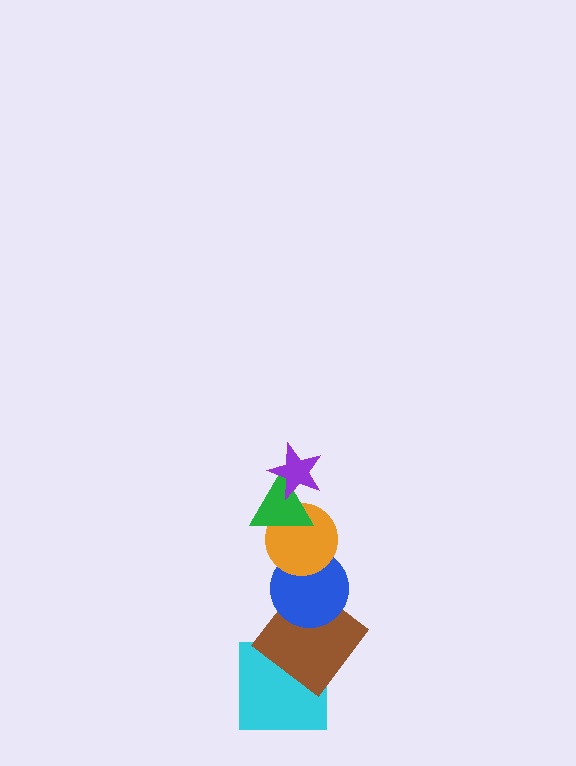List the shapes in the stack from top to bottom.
From top to bottom: the purple star, the green triangle, the orange circle, the blue circle, the brown diamond, the cyan square.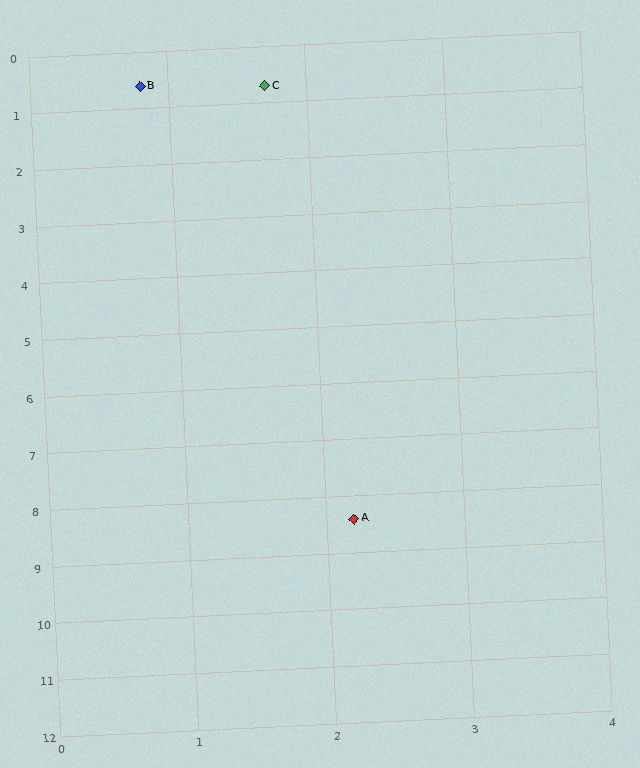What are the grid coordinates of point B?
Point B is at approximately (0.8, 0.6).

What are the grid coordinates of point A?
Point A is at approximately (2.2, 8.4).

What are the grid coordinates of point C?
Point C is at approximately (1.7, 0.7).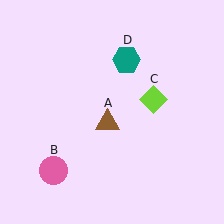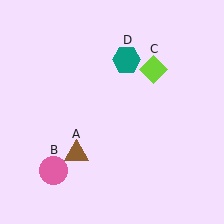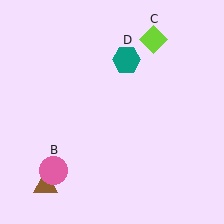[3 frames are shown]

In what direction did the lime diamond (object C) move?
The lime diamond (object C) moved up.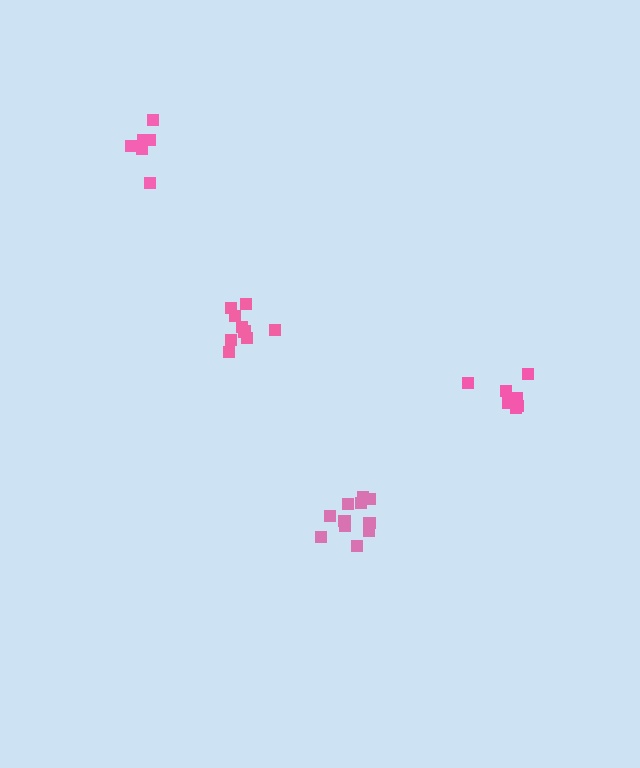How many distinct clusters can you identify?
There are 4 distinct clusters.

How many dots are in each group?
Group 1: 6 dots, Group 2: 10 dots, Group 3: 7 dots, Group 4: 12 dots (35 total).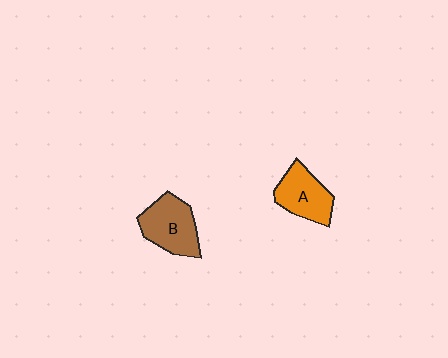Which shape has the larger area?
Shape B (brown).